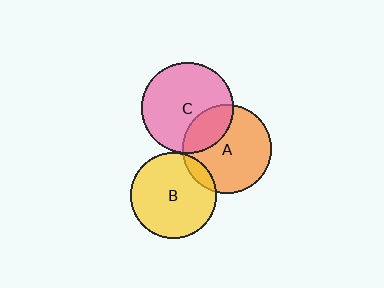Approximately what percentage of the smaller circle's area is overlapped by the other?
Approximately 25%.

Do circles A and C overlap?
Yes.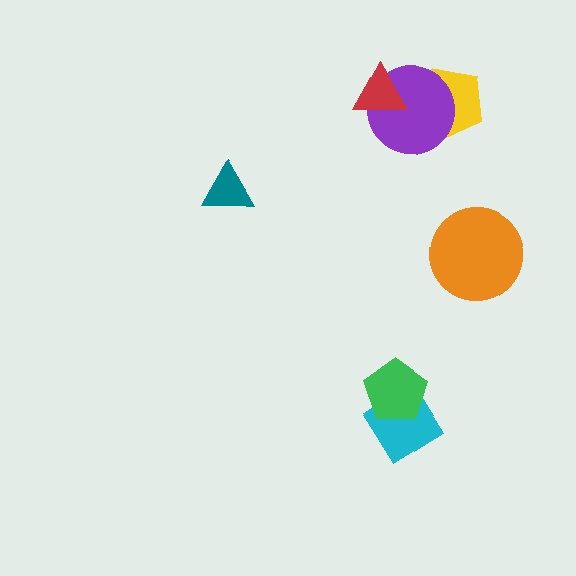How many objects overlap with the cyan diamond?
1 object overlaps with the cyan diamond.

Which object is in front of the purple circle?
The red triangle is in front of the purple circle.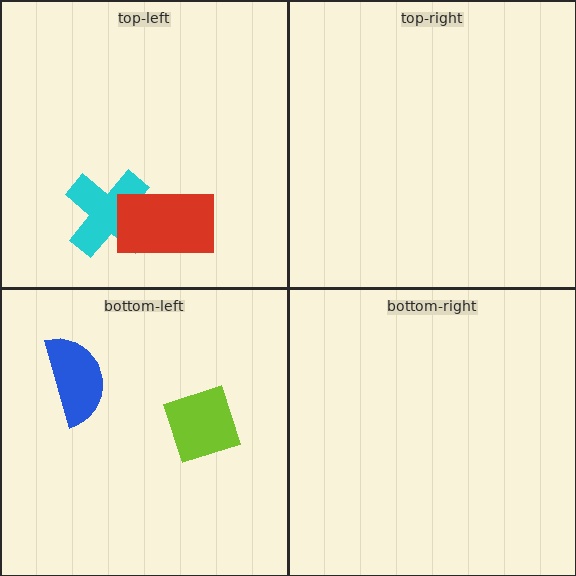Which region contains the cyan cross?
The top-left region.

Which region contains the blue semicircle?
The bottom-left region.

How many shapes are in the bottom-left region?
2.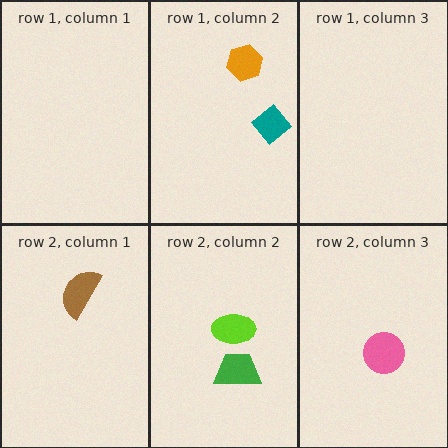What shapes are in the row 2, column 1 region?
The brown semicircle.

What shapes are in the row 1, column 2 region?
The orange hexagon, the teal diamond.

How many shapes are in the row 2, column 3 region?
1.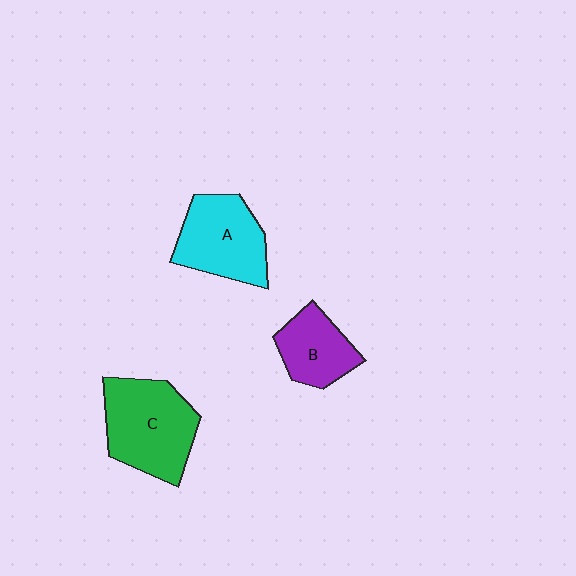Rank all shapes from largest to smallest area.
From largest to smallest: C (green), A (cyan), B (purple).